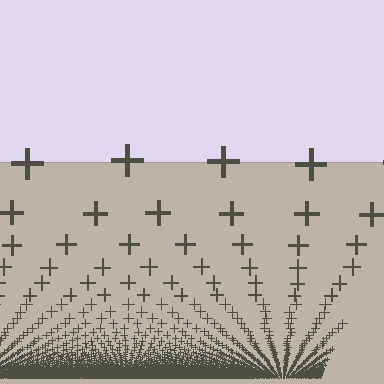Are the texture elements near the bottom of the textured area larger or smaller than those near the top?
Smaller. The gradient is inverted — elements near the bottom are smaller and denser.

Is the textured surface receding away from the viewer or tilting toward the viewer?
The surface appears to tilt toward the viewer. Texture elements get larger and sparser toward the top.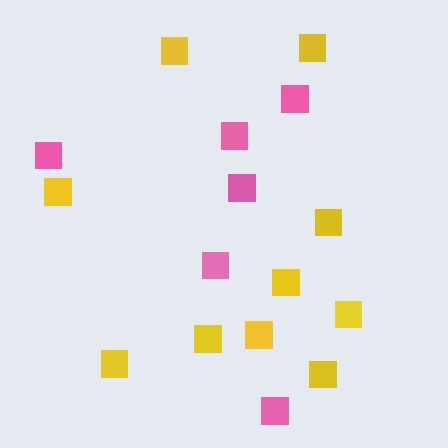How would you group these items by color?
There are 2 groups: one group of pink squares (6) and one group of yellow squares (10).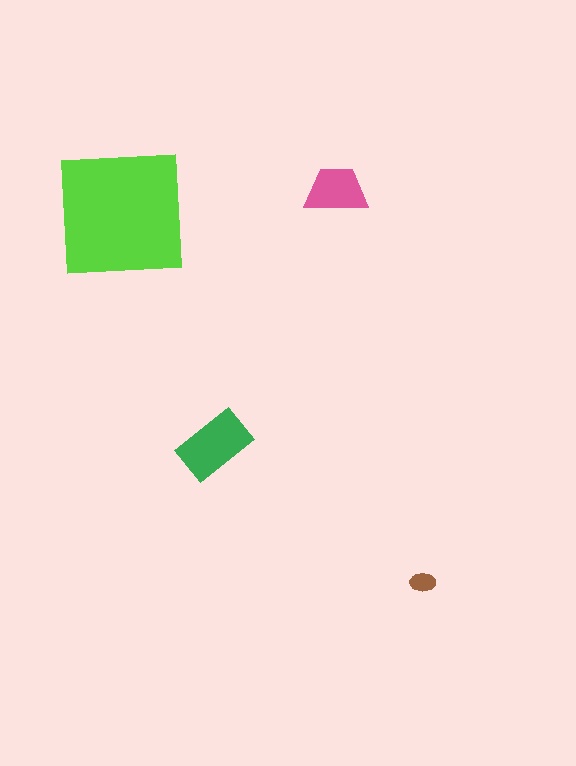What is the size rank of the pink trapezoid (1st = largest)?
3rd.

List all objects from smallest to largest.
The brown ellipse, the pink trapezoid, the green rectangle, the lime square.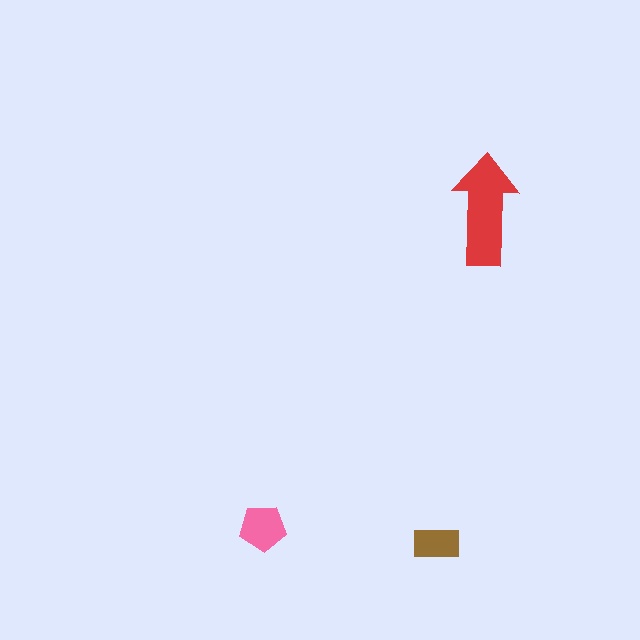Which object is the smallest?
The brown rectangle.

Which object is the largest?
The red arrow.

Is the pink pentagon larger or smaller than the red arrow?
Smaller.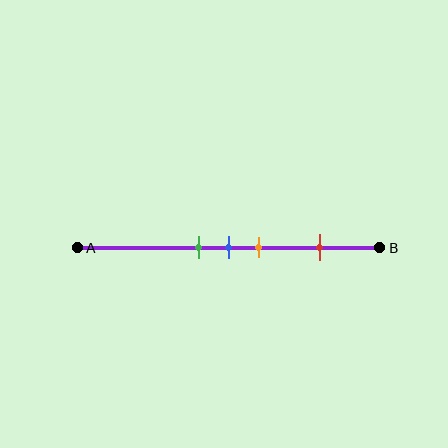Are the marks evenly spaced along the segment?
No, the marks are not evenly spaced.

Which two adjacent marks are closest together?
The green and blue marks are the closest adjacent pair.